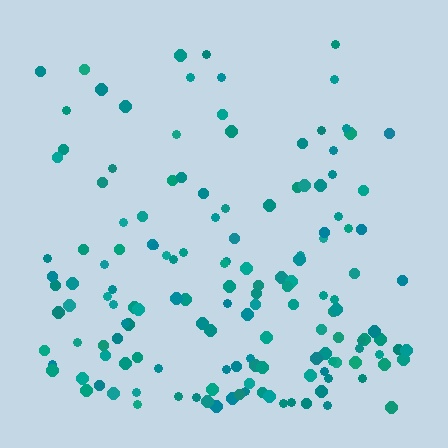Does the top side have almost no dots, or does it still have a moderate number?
Still a moderate number, just noticeably fewer than the bottom.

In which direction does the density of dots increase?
From top to bottom, with the bottom side densest.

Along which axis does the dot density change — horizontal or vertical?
Vertical.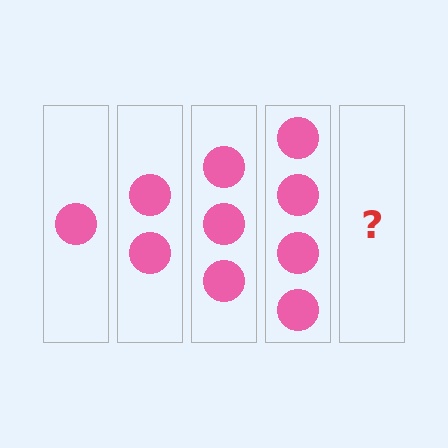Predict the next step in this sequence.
The next step is 5 circles.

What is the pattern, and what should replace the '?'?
The pattern is that each step adds one more circle. The '?' should be 5 circles.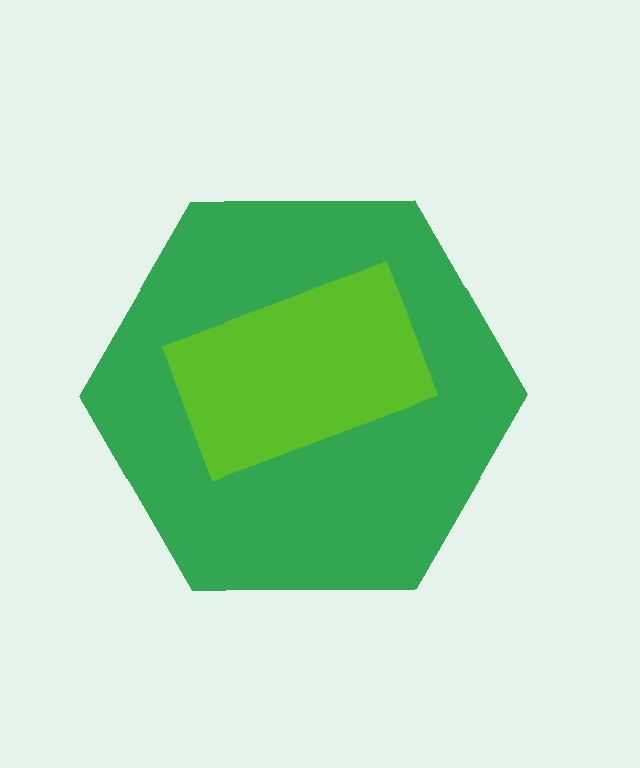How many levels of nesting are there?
2.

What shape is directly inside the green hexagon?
The lime rectangle.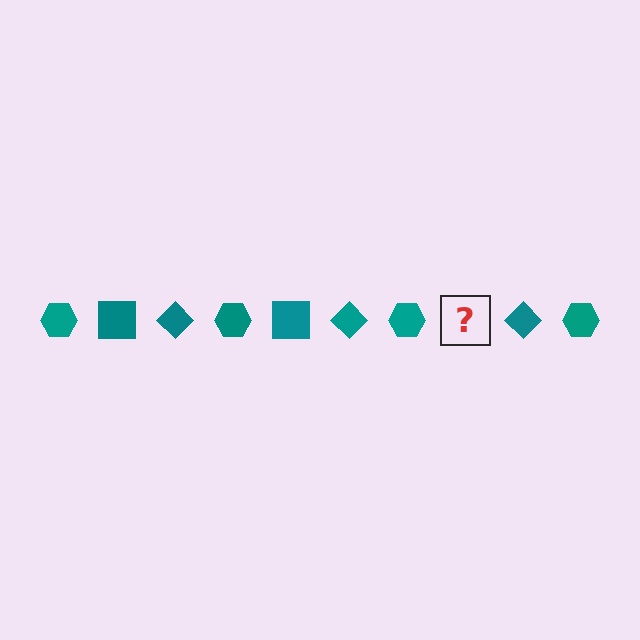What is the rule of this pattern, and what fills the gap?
The rule is that the pattern cycles through hexagon, square, diamond shapes in teal. The gap should be filled with a teal square.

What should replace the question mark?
The question mark should be replaced with a teal square.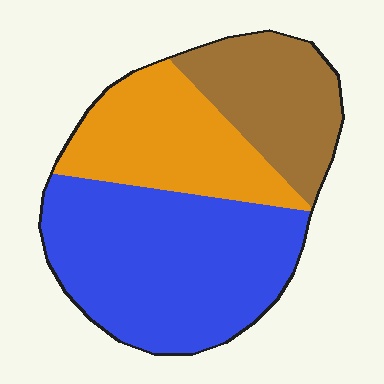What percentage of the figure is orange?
Orange covers 28% of the figure.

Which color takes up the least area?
Brown, at roughly 25%.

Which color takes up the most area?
Blue, at roughly 50%.